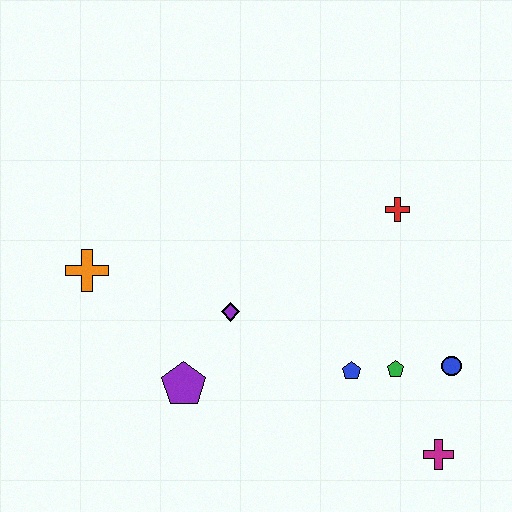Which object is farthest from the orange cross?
The magenta cross is farthest from the orange cross.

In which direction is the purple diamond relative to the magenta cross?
The purple diamond is to the left of the magenta cross.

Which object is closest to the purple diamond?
The purple pentagon is closest to the purple diamond.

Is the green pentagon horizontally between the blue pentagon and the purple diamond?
No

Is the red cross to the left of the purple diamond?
No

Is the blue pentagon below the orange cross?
Yes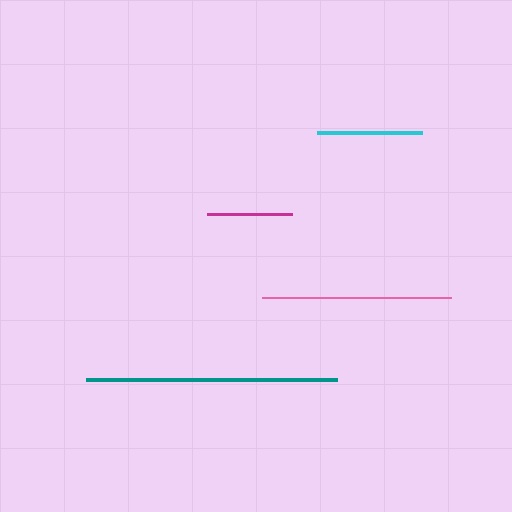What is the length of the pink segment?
The pink segment is approximately 190 pixels long.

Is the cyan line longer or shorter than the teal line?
The teal line is longer than the cyan line.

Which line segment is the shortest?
The magenta line is the shortest at approximately 85 pixels.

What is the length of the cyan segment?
The cyan segment is approximately 105 pixels long.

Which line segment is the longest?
The teal line is the longest at approximately 251 pixels.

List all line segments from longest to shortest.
From longest to shortest: teal, pink, cyan, magenta.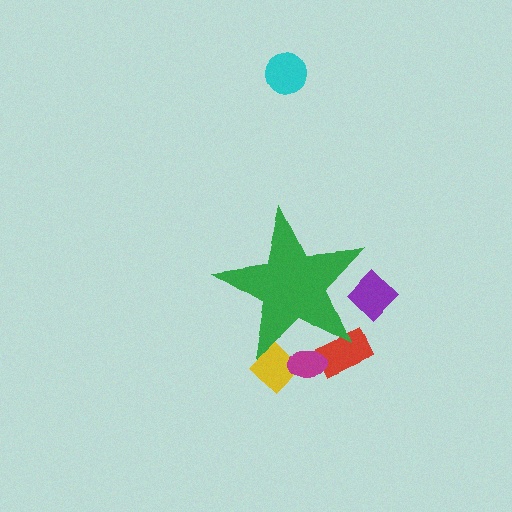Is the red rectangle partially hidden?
Yes, the red rectangle is partially hidden behind the green star.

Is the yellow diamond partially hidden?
Yes, the yellow diamond is partially hidden behind the green star.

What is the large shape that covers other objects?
A green star.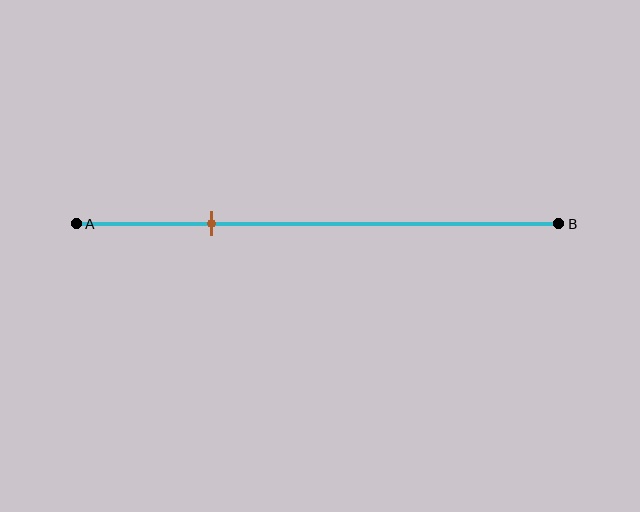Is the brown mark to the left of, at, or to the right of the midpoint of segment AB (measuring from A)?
The brown mark is to the left of the midpoint of segment AB.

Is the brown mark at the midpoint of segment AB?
No, the mark is at about 30% from A, not at the 50% midpoint.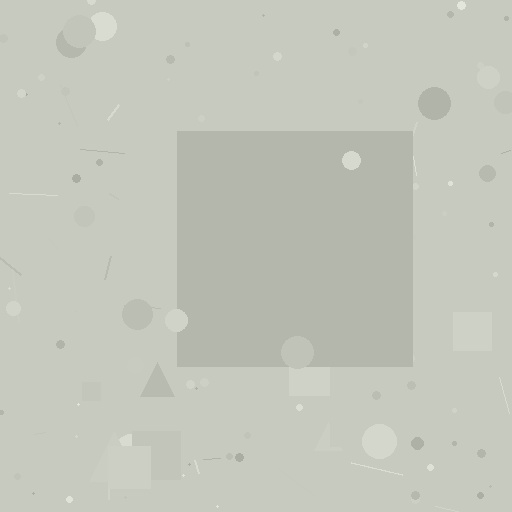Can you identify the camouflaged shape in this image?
The camouflaged shape is a square.